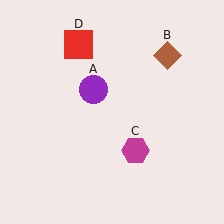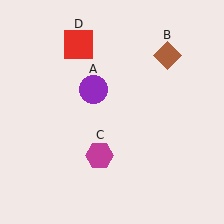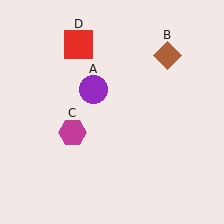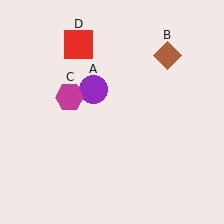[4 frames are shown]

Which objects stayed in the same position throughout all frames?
Purple circle (object A) and brown diamond (object B) and red square (object D) remained stationary.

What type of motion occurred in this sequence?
The magenta hexagon (object C) rotated clockwise around the center of the scene.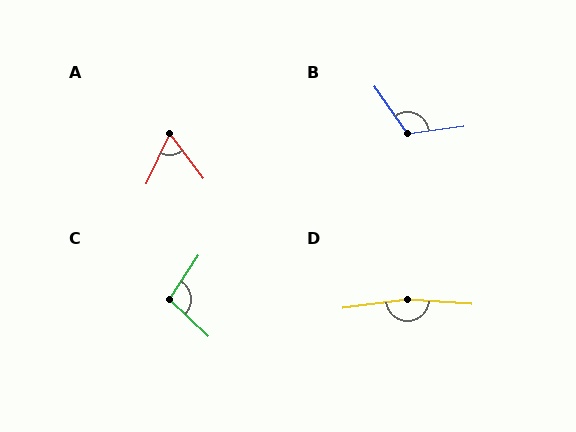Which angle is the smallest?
A, at approximately 63 degrees.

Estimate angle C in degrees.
Approximately 100 degrees.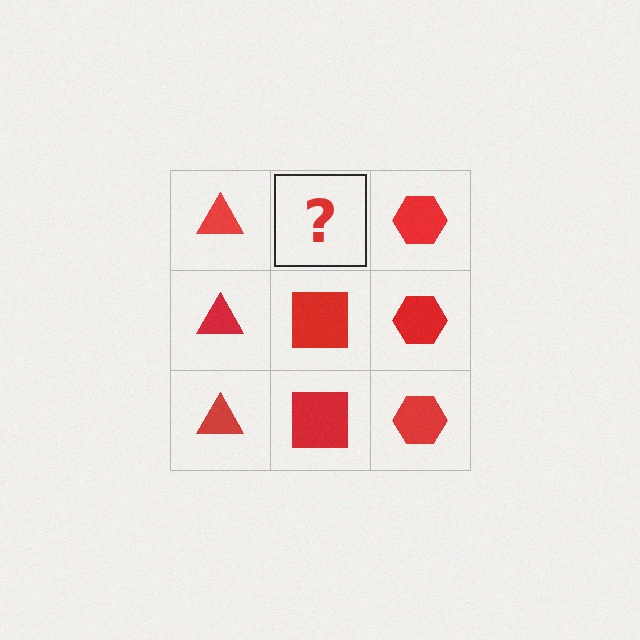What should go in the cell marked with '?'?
The missing cell should contain a red square.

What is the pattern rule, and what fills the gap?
The rule is that each column has a consistent shape. The gap should be filled with a red square.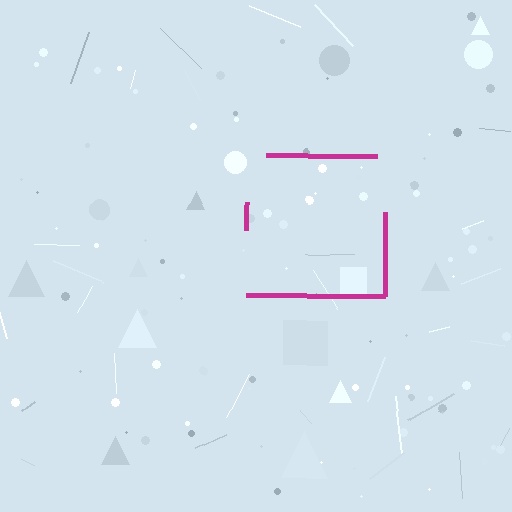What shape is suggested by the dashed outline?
The dashed outline suggests a square.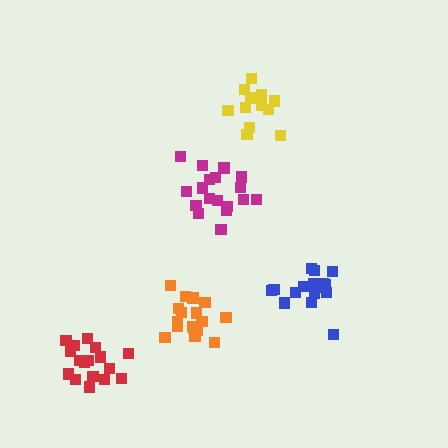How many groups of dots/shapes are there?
There are 5 groups.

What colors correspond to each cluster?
The clusters are colored: blue, magenta, red, yellow, orange.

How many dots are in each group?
Group 1: 16 dots, Group 2: 18 dots, Group 3: 17 dots, Group 4: 12 dots, Group 5: 18 dots (81 total).